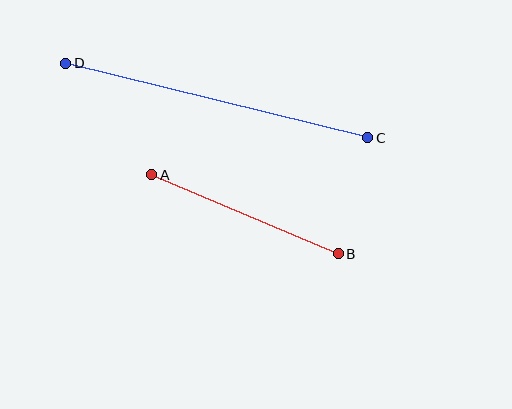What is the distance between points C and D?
The distance is approximately 311 pixels.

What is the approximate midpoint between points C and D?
The midpoint is at approximately (217, 101) pixels.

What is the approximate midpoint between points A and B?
The midpoint is at approximately (245, 214) pixels.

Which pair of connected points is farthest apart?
Points C and D are farthest apart.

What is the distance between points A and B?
The distance is approximately 202 pixels.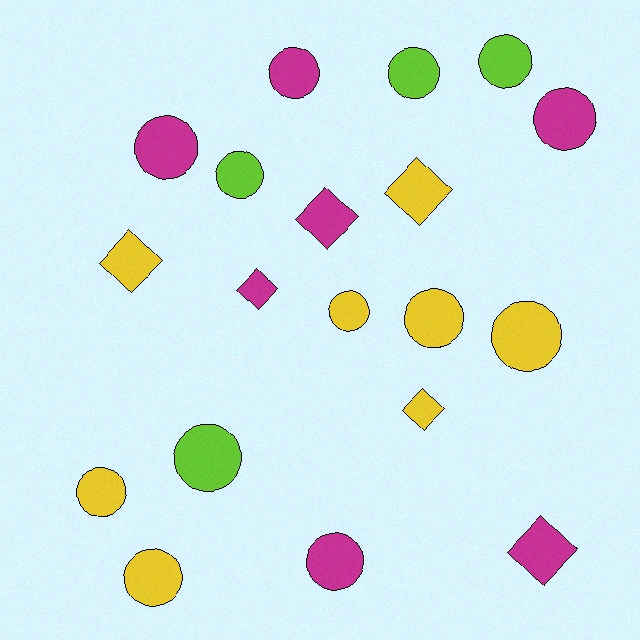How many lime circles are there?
There are 4 lime circles.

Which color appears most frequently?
Yellow, with 8 objects.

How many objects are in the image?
There are 19 objects.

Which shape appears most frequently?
Circle, with 13 objects.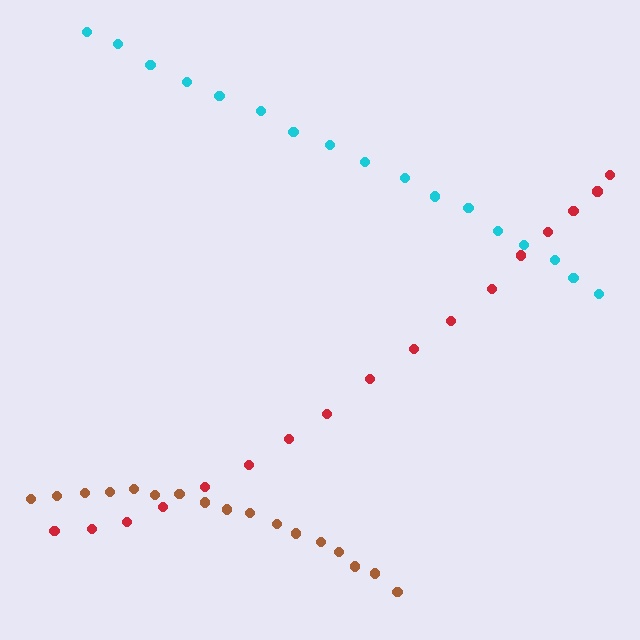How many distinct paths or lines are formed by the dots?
There are 3 distinct paths.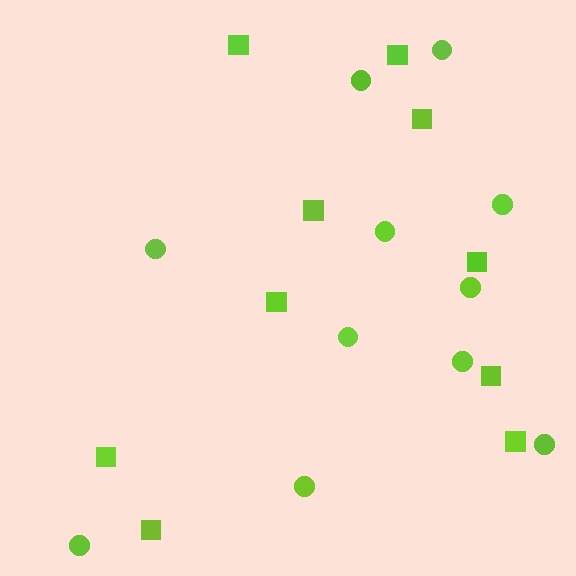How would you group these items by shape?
There are 2 groups: one group of squares (10) and one group of circles (11).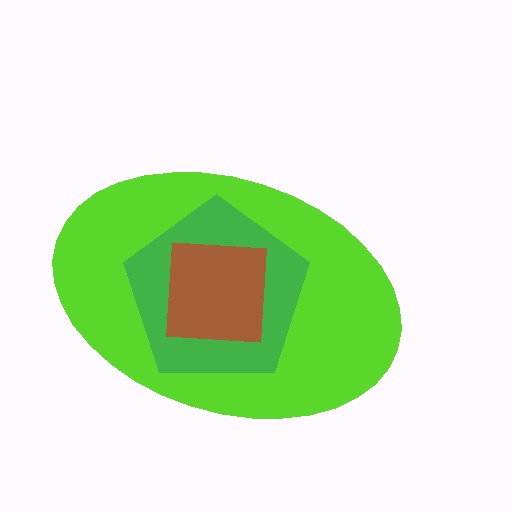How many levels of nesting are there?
3.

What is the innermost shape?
The brown square.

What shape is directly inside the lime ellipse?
The green pentagon.